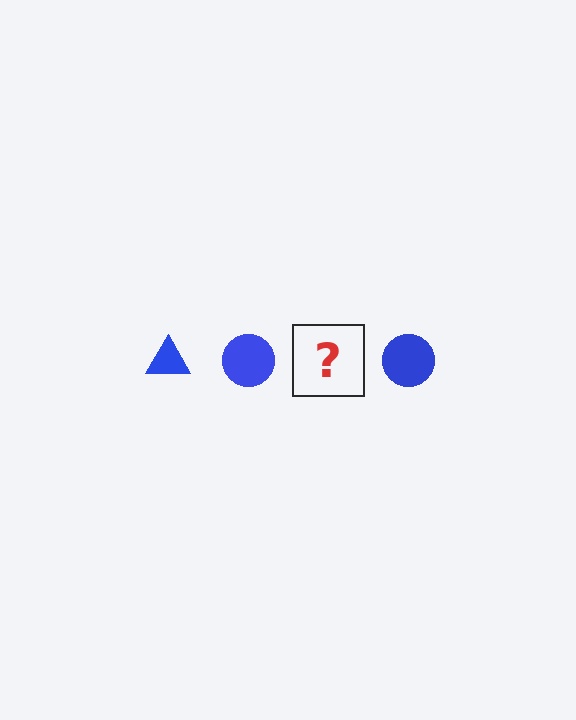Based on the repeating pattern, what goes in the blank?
The blank should be a blue triangle.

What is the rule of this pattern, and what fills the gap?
The rule is that the pattern cycles through triangle, circle shapes in blue. The gap should be filled with a blue triangle.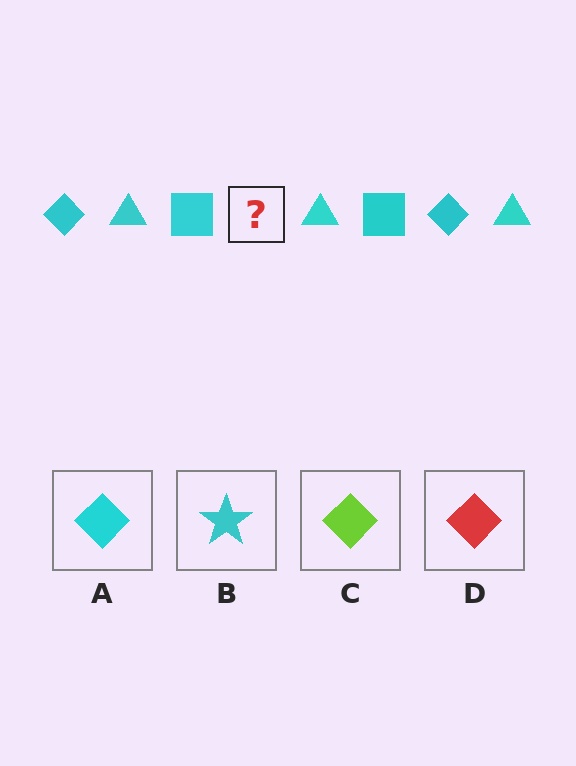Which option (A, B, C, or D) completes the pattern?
A.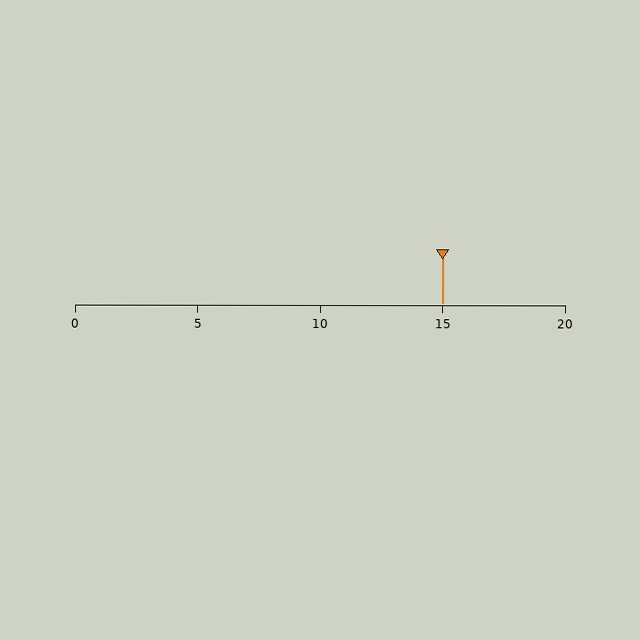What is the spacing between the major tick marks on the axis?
The major ticks are spaced 5 apart.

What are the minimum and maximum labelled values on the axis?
The axis runs from 0 to 20.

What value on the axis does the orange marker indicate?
The marker indicates approximately 15.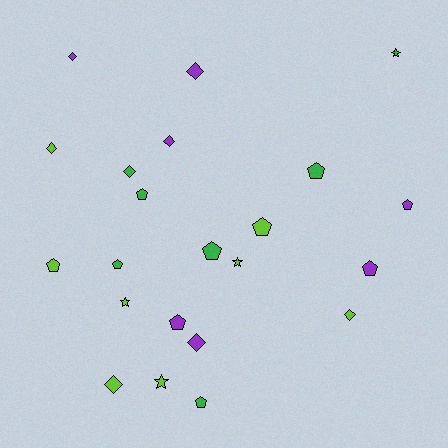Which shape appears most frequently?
Pentagon, with 10 objects.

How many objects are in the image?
There are 22 objects.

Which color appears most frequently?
Lime, with 8 objects.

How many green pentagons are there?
There are 5 green pentagons.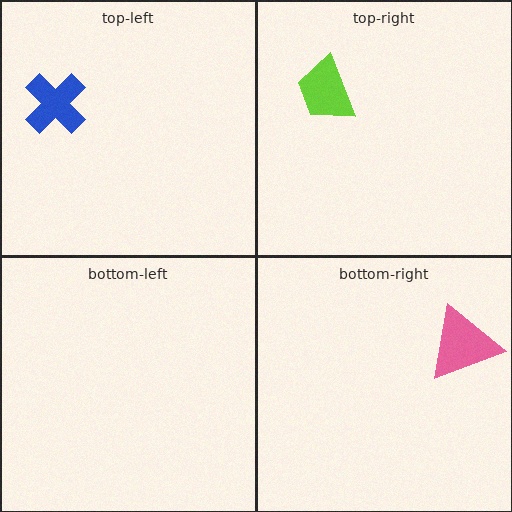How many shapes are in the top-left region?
1.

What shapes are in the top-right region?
The lime trapezoid.